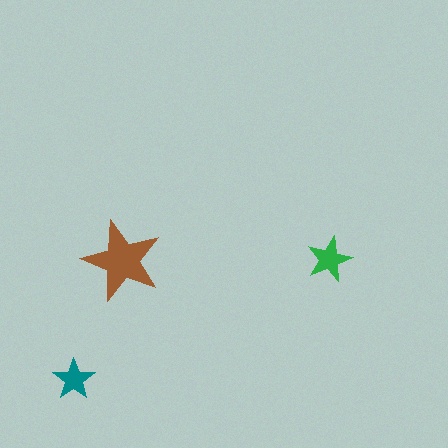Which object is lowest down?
The teal star is bottommost.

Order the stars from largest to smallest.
the brown one, the green one, the teal one.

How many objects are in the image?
There are 3 objects in the image.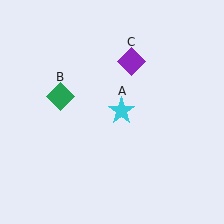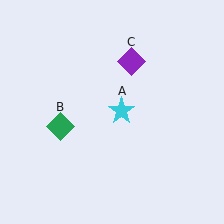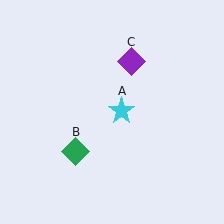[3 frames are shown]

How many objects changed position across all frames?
1 object changed position: green diamond (object B).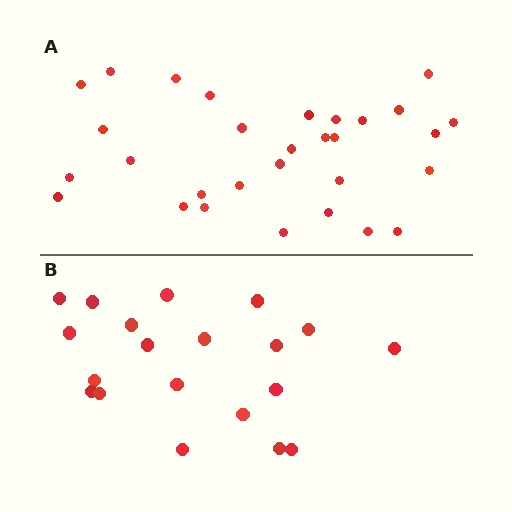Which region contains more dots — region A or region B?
Region A (the top region) has more dots.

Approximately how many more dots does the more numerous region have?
Region A has roughly 10 or so more dots than region B.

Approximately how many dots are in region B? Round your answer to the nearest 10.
About 20 dots.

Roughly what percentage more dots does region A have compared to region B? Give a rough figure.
About 50% more.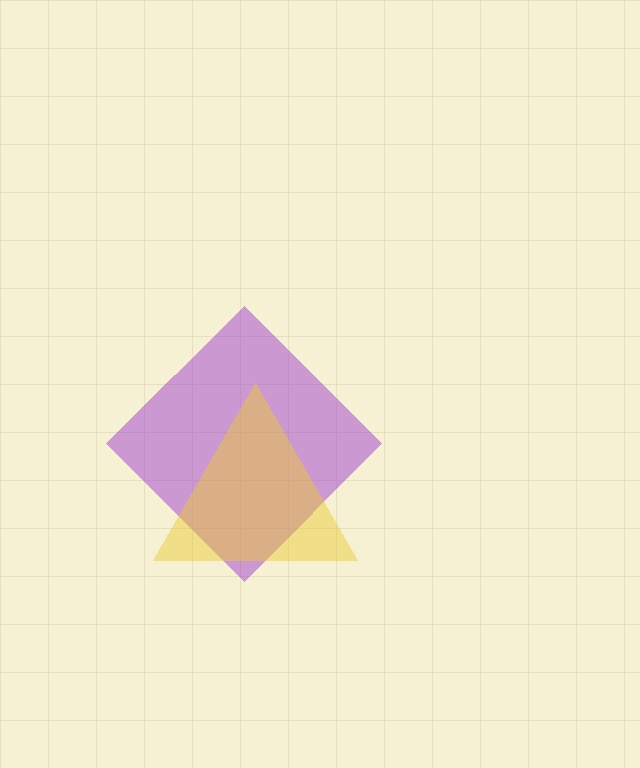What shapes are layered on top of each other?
The layered shapes are: a purple diamond, a yellow triangle.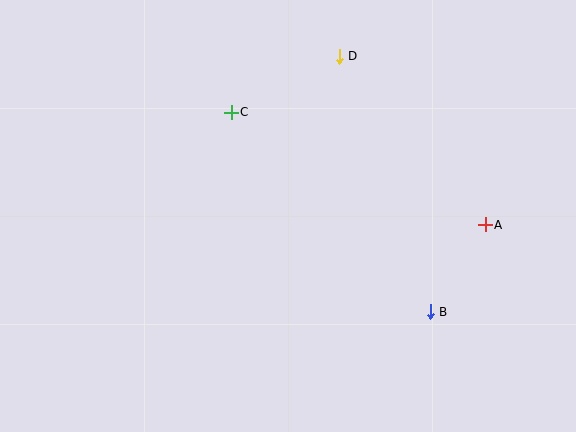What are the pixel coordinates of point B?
Point B is at (430, 312).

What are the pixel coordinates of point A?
Point A is at (485, 225).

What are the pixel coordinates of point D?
Point D is at (339, 56).